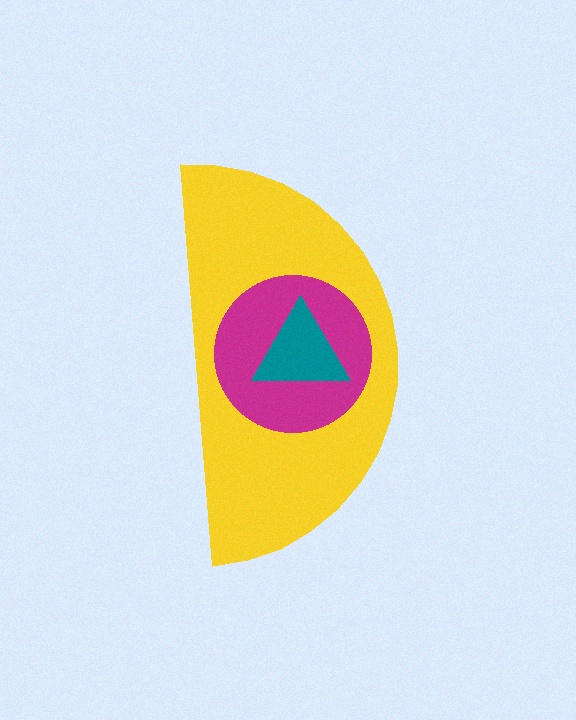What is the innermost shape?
The teal triangle.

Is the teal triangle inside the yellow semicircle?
Yes.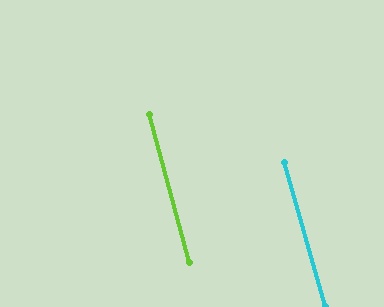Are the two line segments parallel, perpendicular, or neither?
Parallel — their directions differ by only 0.6°.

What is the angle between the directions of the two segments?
Approximately 1 degree.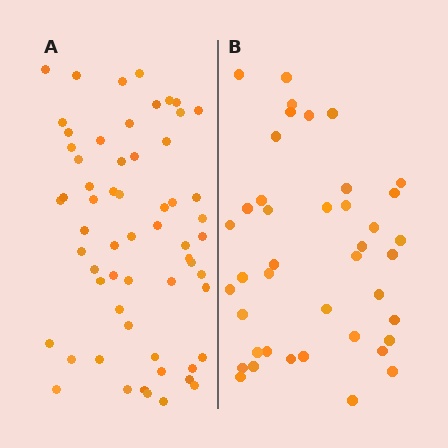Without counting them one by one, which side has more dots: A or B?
Region A (the left region) has more dots.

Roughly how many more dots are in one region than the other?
Region A has approximately 20 more dots than region B.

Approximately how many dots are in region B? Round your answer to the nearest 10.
About 40 dots. (The exact count is 41, which rounds to 40.)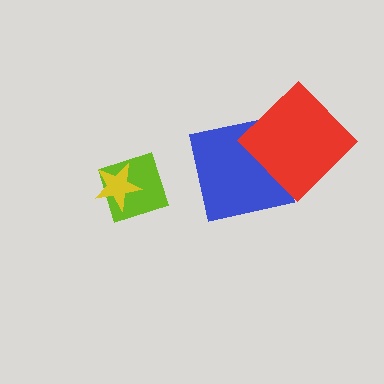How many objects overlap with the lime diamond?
1 object overlaps with the lime diamond.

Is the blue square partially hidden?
Yes, it is partially covered by another shape.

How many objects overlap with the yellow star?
1 object overlaps with the yellow star.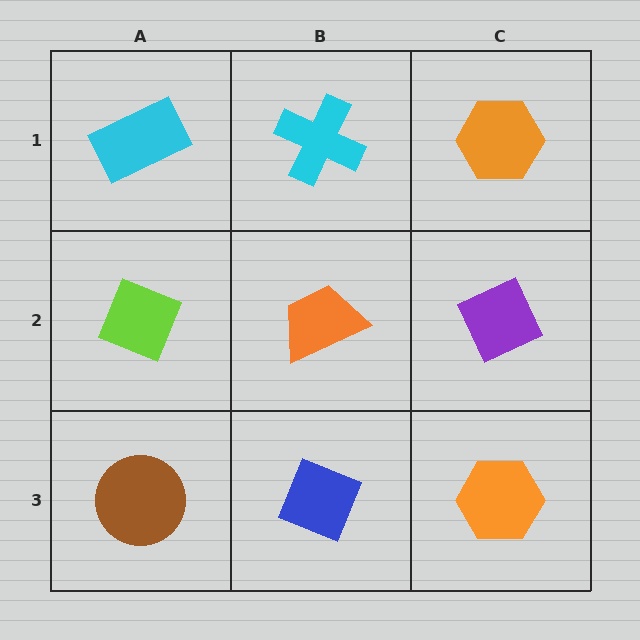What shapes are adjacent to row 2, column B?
A cyan cross (row 1, column B), a blue diamond (row 3, column B), a lime diamond (row 2, column A), a purple diamond (row 2, column C).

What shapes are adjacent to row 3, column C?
A purple diamond (row 2, column C), a blue diamond (row 3, column B).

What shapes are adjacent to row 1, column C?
A purple diamond (row 2, column C), a cyan cross (row 1, column B).